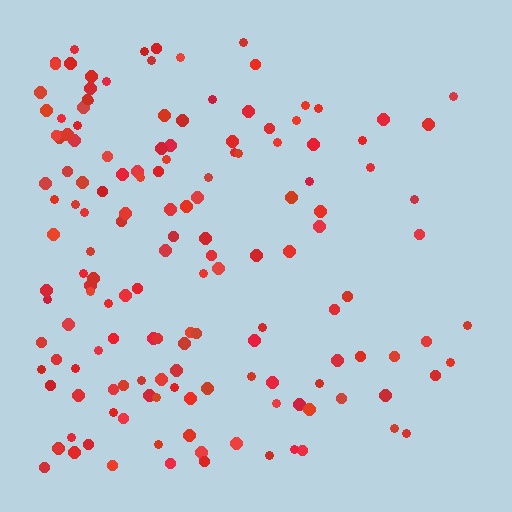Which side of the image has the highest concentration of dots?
The left.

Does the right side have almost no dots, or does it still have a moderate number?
Still a moderate number, just noticeably fewer than the left.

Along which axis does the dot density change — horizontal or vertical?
Horizontal.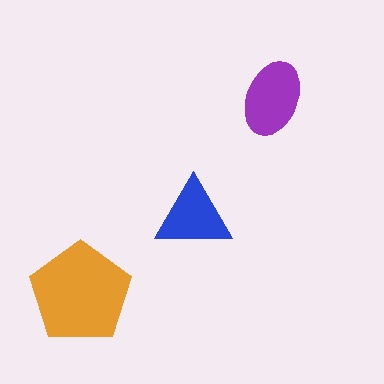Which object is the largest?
The orange pentagon.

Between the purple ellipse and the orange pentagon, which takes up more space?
The orange pentagon.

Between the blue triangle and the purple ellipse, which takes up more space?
The purple ellipse.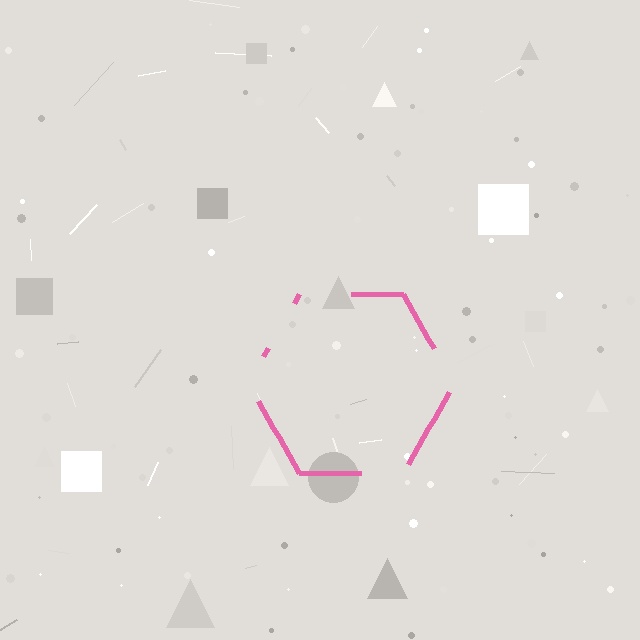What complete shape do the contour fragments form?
The contour fragments form a hexagon.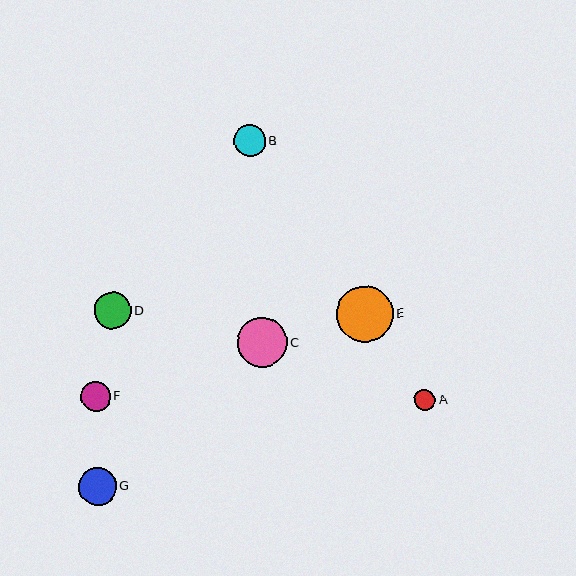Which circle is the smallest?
Circle A is the smallest with a size of approximately 21 pixels.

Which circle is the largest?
Circle E is the largest with a size of approximately 57 pixels.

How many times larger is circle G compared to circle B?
Circle G is approximately 1.2 times the size of circle B.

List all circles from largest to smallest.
From largest to smallest: E, C, G, D, B, F, A.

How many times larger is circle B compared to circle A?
Circle B is approximately 1.5 times the size of circle A.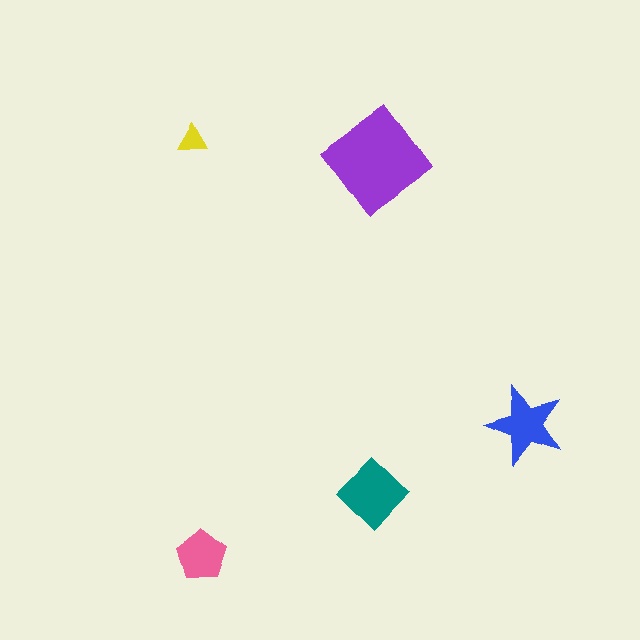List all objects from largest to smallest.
The purple diamond, the teal diamond, the blue star, the pink pentagon, the yellow triangle.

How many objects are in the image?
There are 5 objects in the image.